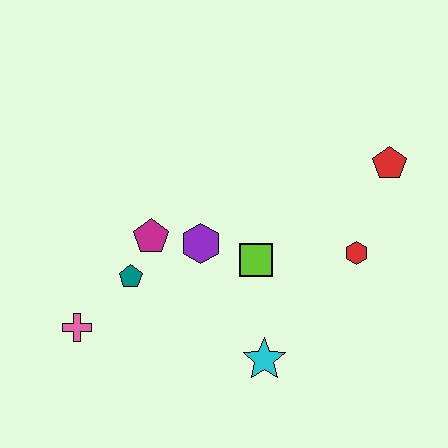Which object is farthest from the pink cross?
The red pentagon is farthest from the pink cross.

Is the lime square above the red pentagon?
No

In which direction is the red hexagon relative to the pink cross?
The red hexagon is to the right of the pink cross.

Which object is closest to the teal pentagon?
The magenta pentagon is closest to the teal pentagon.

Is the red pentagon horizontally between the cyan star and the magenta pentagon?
No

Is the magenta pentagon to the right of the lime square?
No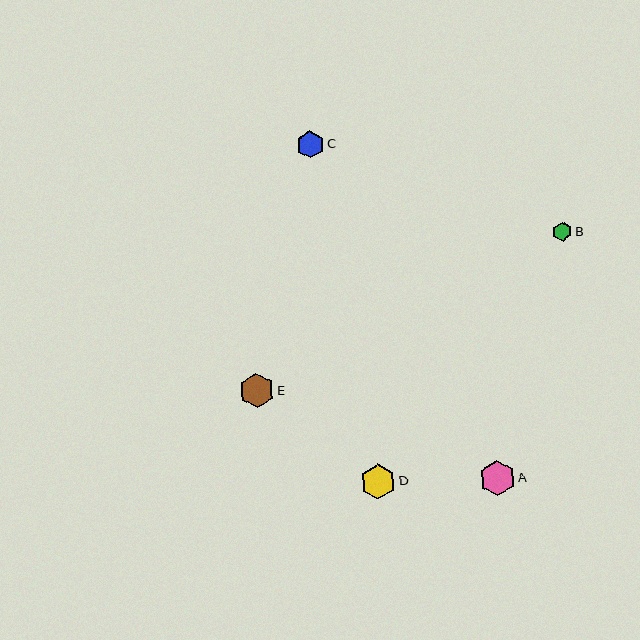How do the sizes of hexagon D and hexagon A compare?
Hexagon D and hexagon A are approximately the same size.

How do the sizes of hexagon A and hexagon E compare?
Hexagon A and hexagon E are approximately the same size.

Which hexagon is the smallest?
Hexagon B is the smallest with a size of approximately 19 pixels.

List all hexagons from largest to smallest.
From largest to smallest: D, A, E, C, B.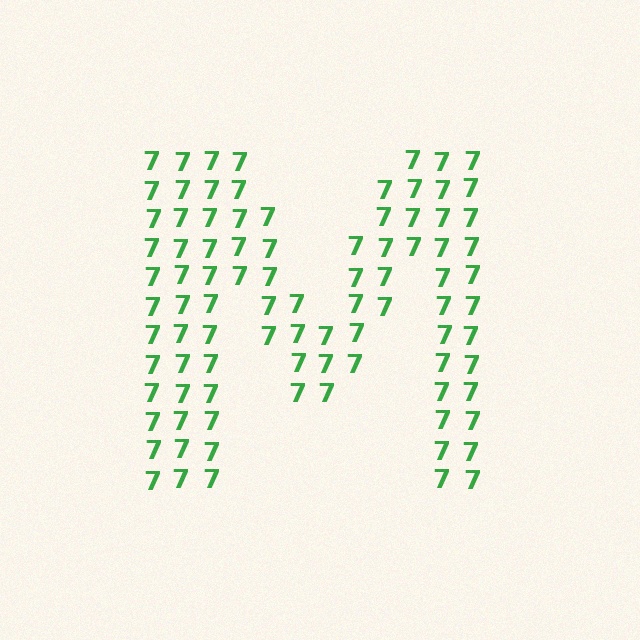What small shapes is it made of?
It is made of small digit 7's.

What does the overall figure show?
The overall figure shows the letter M.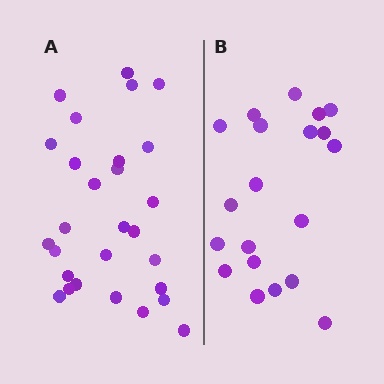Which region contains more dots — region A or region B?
Region A (the left region) has more dots.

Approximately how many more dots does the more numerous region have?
Region A has roughly 8 or so more dots than region B.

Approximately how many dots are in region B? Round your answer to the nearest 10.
About 20 dots.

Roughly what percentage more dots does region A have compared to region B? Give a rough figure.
About 40% more.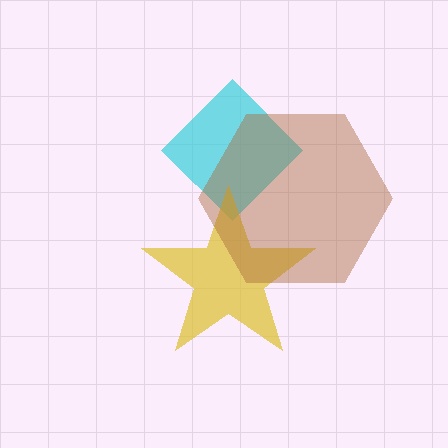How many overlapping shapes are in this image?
There are 3 overlapping shapes in the image.